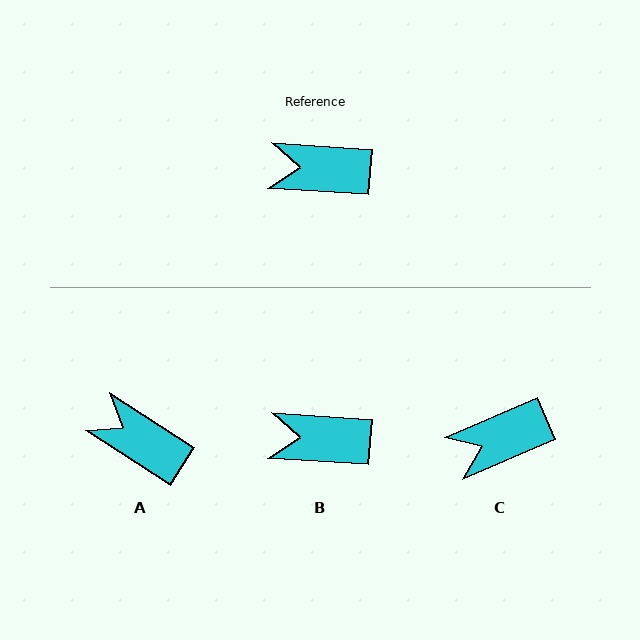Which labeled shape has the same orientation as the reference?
B.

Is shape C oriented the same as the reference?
No, it is off by about 27 degrees.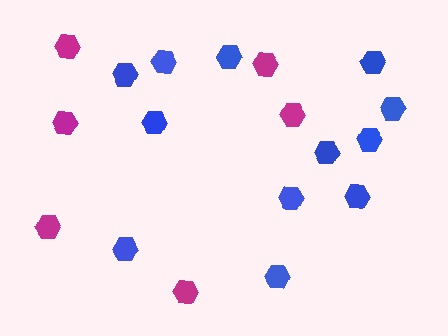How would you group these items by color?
There are 2 groups: one group of blue hexagons (12) and one group of magenta hexagons (6).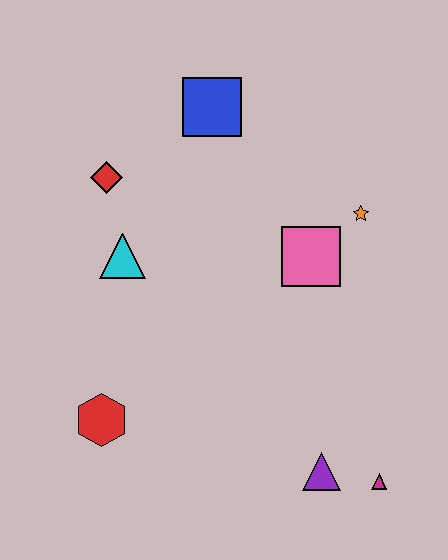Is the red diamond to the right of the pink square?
No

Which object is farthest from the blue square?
The magenta triangle is farthest from the blue square.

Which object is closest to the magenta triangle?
The purple triangle is closest to the magenta triangle.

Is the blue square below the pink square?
No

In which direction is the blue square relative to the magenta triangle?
The blue square is above the magenta triangle.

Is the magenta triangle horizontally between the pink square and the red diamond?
No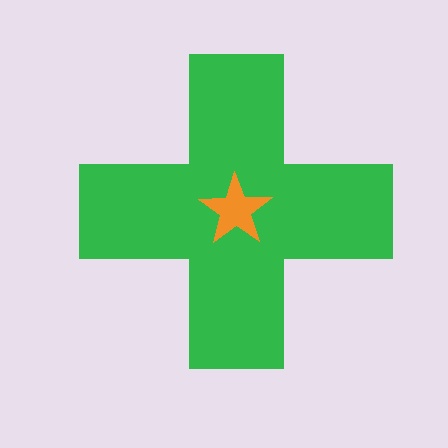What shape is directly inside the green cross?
The orange star.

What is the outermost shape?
The green cross.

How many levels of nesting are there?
2.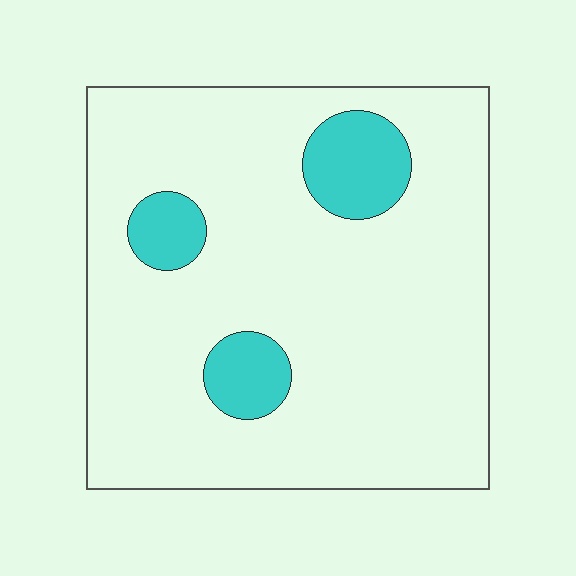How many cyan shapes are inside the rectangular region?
3.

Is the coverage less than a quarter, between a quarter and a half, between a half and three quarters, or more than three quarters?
Less than a quarter.